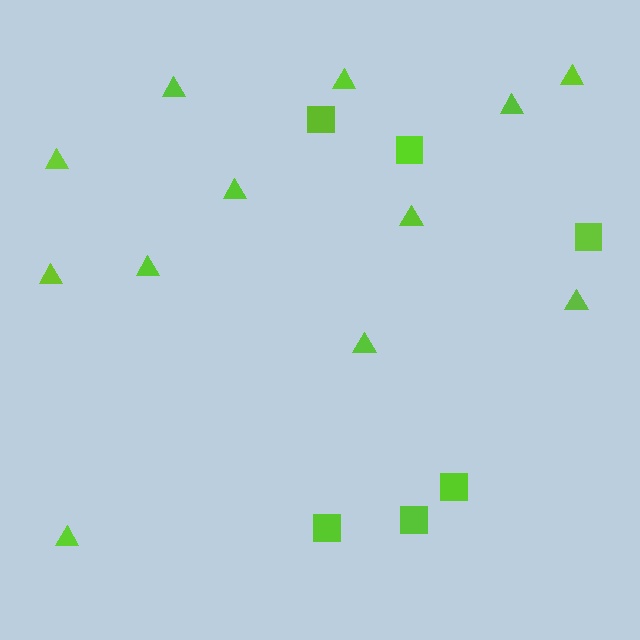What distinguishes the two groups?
There are 2 groups: one group of triangles (12) and one group of squares (6).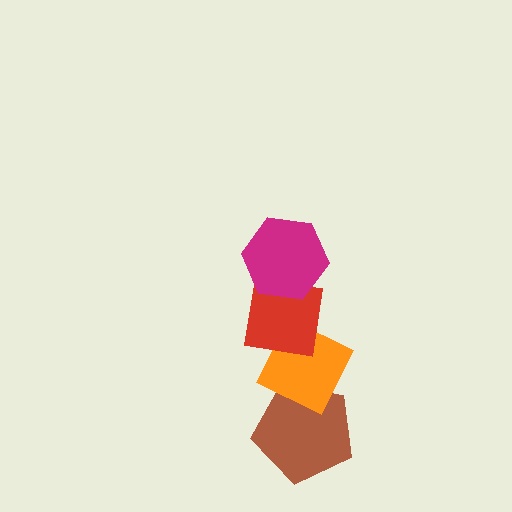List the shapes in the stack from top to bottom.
From top to bottom: the magenta hexagon, the red square, the orange diamond, the brown pentagon.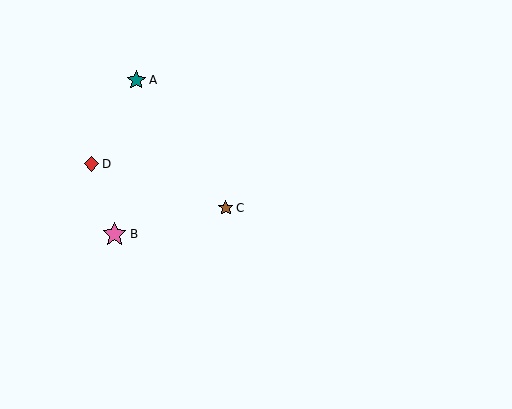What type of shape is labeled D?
Shape D is a red diamond.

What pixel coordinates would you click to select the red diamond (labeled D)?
Click at (92, 164) to select the red diamond D.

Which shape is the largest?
The pink star (labeled B) is the largest.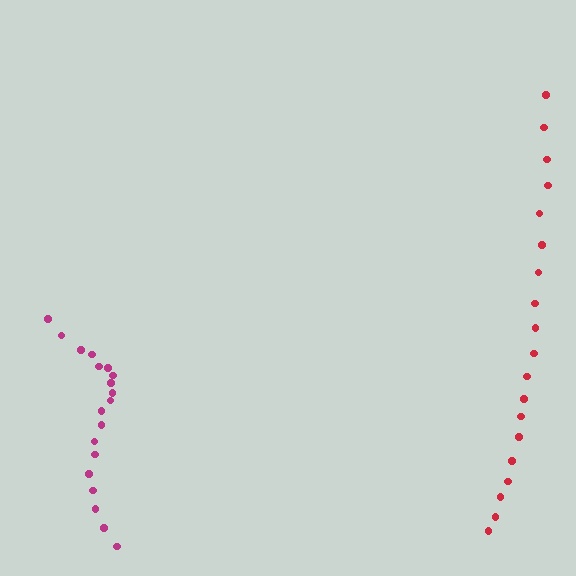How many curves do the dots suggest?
There are 2 distinct paths.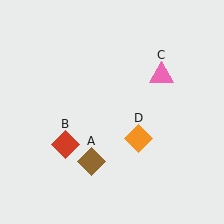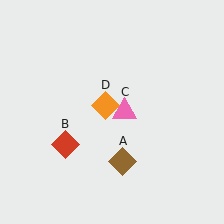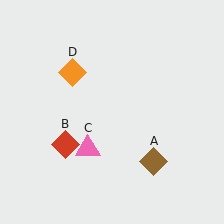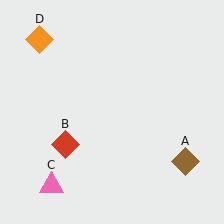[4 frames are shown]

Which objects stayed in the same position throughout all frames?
Red diamond (object B) remained stationary.